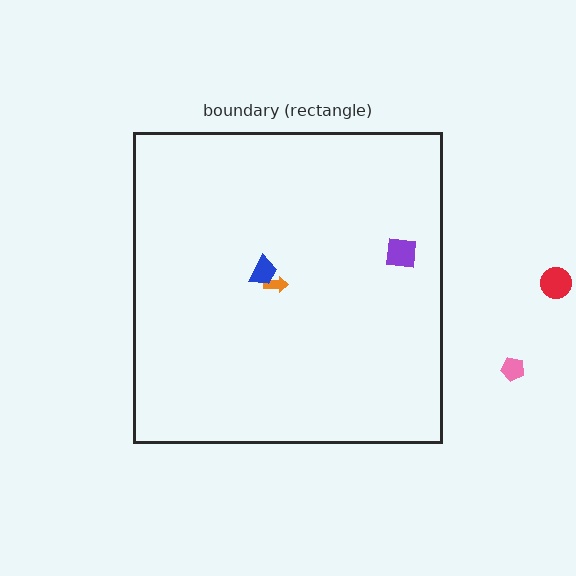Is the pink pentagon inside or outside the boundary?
Outside.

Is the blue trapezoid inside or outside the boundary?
Inside.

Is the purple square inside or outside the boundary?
Inside.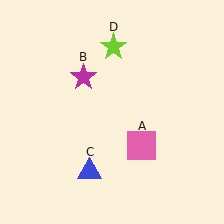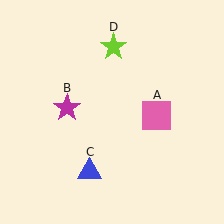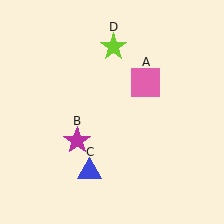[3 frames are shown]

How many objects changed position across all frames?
2 objects changed position: pink square (object A), magenta star (object B).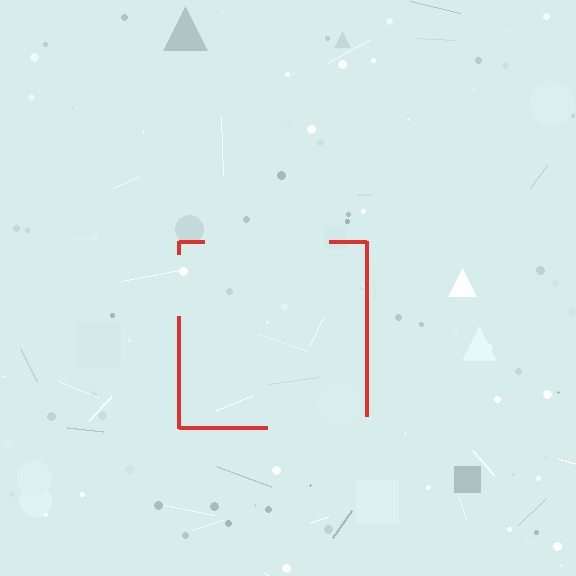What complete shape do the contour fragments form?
The contour fragments form a square.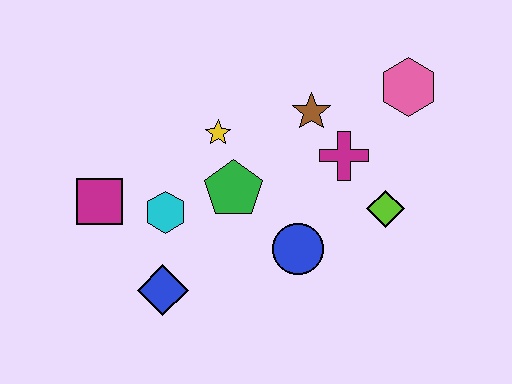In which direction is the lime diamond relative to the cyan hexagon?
The lime diamond is to the right of the cyan hexagon.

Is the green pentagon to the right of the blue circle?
No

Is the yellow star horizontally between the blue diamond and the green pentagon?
Yes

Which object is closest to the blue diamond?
The cyan hexagon is closest to the blue diamond.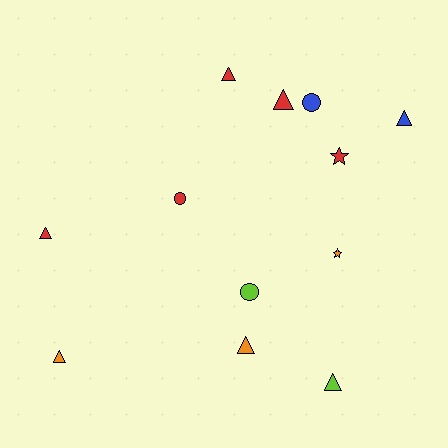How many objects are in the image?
There are 12 objects.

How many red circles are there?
There is 1 red circle.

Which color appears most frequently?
Red, with 5 objects.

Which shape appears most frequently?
Triangle, with 7 objects.